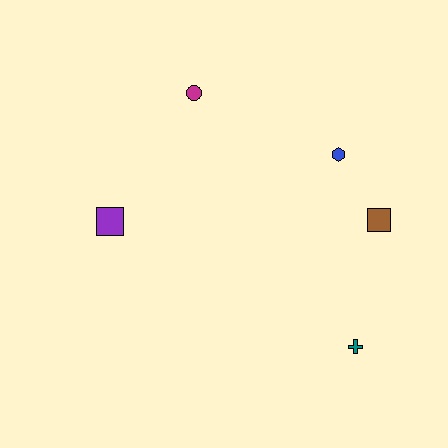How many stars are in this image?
There are no stars.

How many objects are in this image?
There are 5 objects.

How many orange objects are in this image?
There are no orange objects.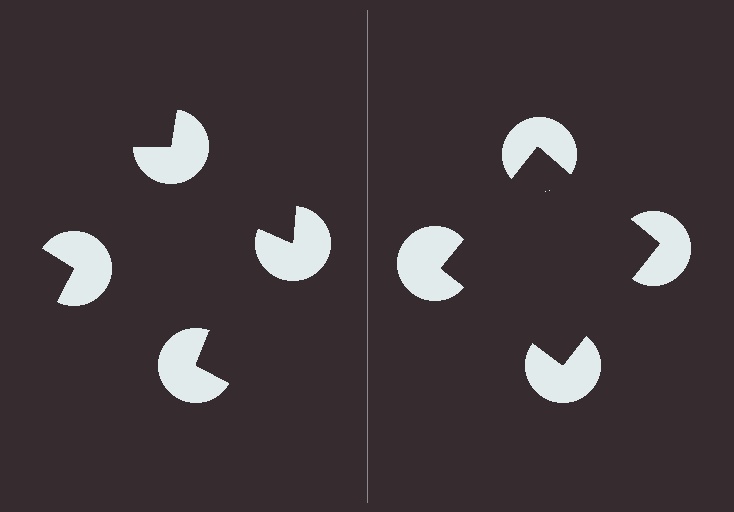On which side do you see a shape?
An illusory square appears on the right side. On the left side the wedge cuts are rotated, so no coherent shape forms.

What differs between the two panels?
The pac-man discs are positioned identically on both sides; only the wedge orientations differ. On the right they align to a square; on the left they are misaligned.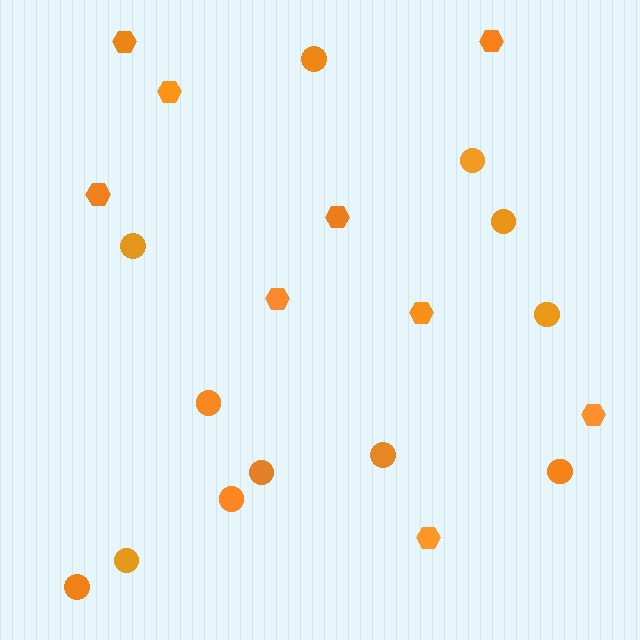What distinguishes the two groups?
There are 2 groups: one group of hexagons (9) and one group of circles (12).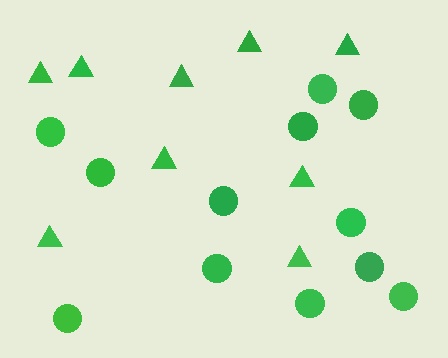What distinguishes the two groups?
There are 2 groups: one group of circles (12) and one group of triangles (9).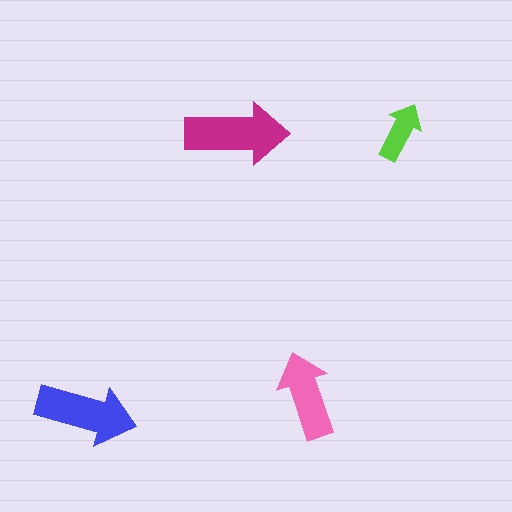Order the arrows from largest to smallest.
the magenta one, the blue one, the pink one, the lime one.